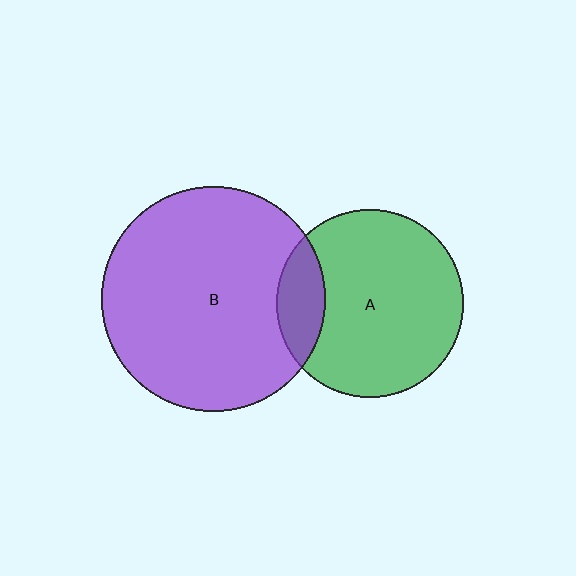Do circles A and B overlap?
Yes.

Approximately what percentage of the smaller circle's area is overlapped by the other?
Approximately 15%.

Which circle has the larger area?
Circle B (purple).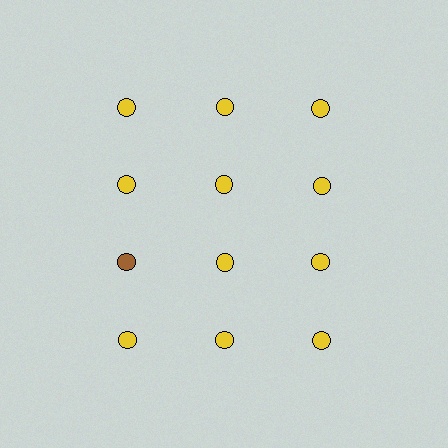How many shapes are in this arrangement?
There are 12 shapes arranged in a grid pattern.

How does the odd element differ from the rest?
It has a different color: brown instead of yellow.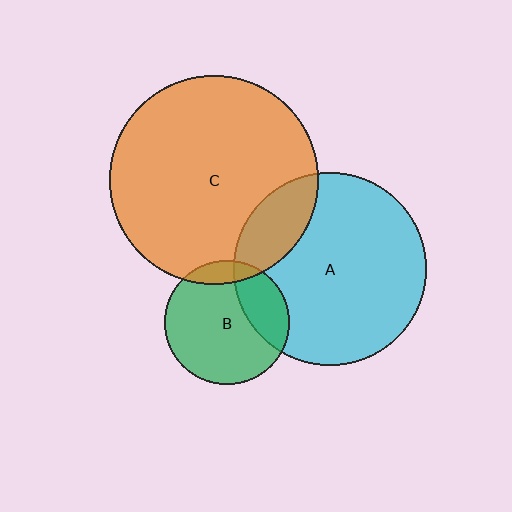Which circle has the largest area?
Circle C (orange).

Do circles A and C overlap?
Yes.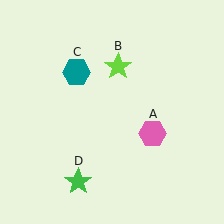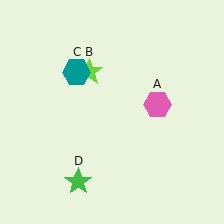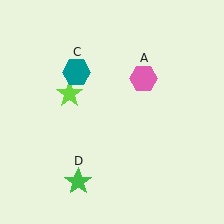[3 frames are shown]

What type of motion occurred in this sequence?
The pink hexagon (object A), lime star (object B) rotated counterclockwise around the center of the scene.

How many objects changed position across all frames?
2 objects changed position: pink hexagon (object A), lime star (object B).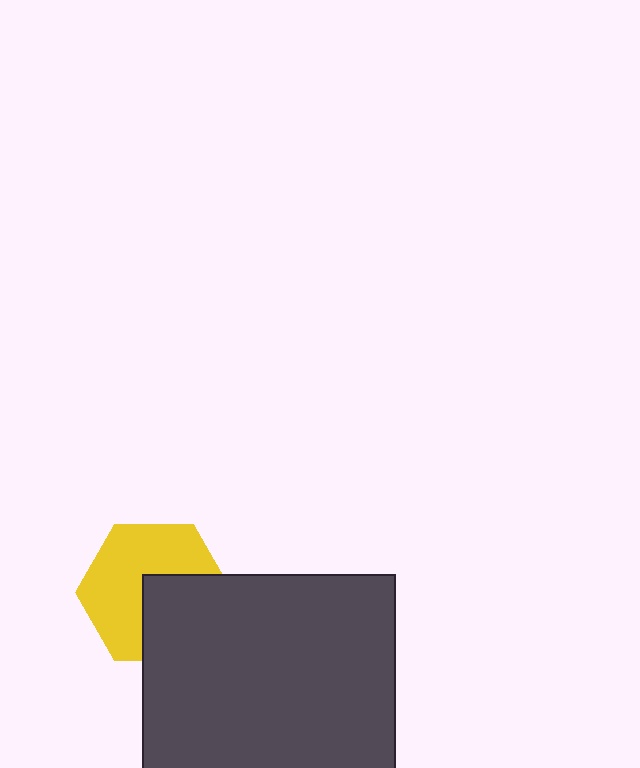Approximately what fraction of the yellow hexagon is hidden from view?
Roughly 40% of the yellow hexagon is hidden behind the dark gray rectangle.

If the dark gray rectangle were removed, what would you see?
You would see the complete yellow hexagon.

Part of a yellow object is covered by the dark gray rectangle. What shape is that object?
It is a hexagon.